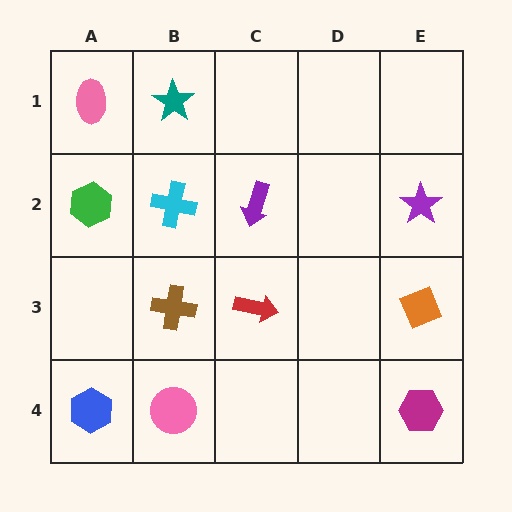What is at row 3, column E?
An orange diamond.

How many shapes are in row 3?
3 shapes.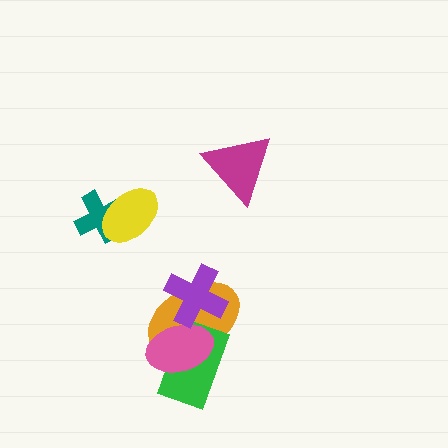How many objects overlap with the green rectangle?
2 objects overlap with the green rectangle.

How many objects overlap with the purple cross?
2 objects overlap with the purple cross.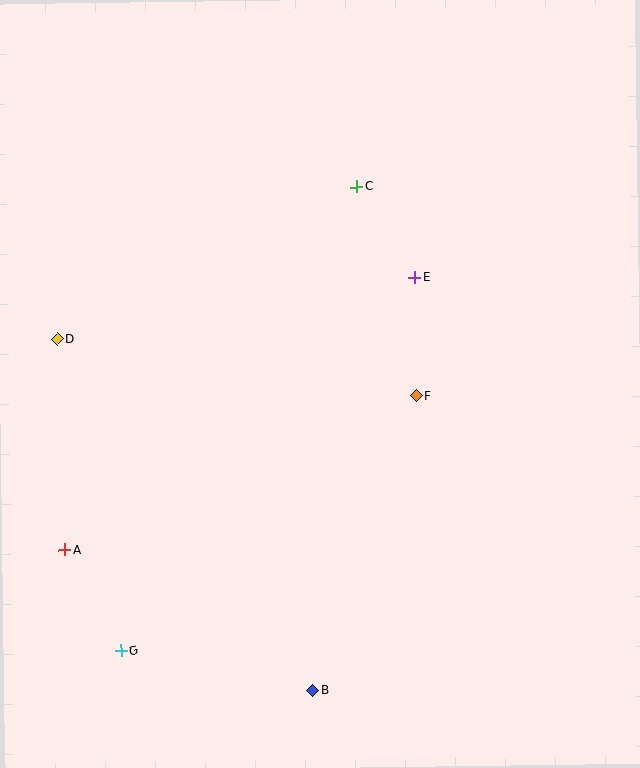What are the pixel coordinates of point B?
Point B is at (313, 691).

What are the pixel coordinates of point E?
Point E is at (414, 277).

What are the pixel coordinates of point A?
Point A is at (65, 550).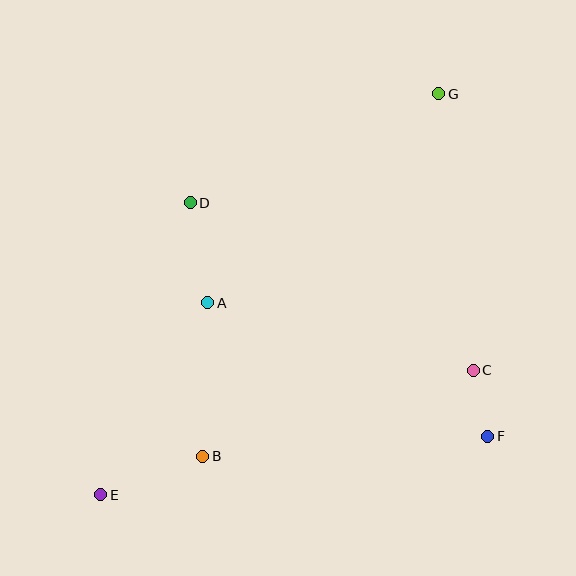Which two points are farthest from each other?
Points E and G are farthest from each other.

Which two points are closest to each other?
Points C and F are closest to each other.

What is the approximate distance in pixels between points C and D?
The distance between C and D is approximately 329 pixels.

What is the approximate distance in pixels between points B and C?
The distance between B and C is approximately 284 pixels.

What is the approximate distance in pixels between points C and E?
The distance between C and E is approximately 393 pixels.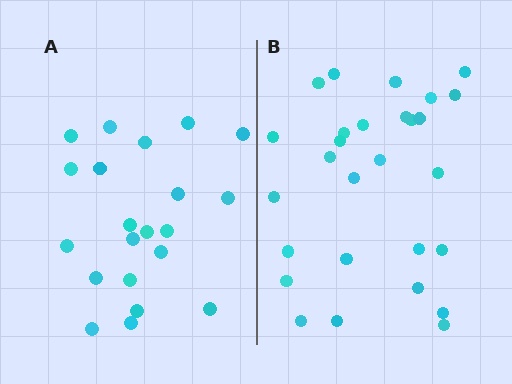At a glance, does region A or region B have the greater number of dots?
Region B (the right region) has more dots.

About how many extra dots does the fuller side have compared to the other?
Region B has roughly 8 or so more dots than region A.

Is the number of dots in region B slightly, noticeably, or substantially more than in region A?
Region B has noticeably more, but not dramatically so. The ratio is roughly 1.3 to 1.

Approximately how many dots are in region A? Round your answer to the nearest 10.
About 20 dots. (The exact count is 21, which rounds to 20.)